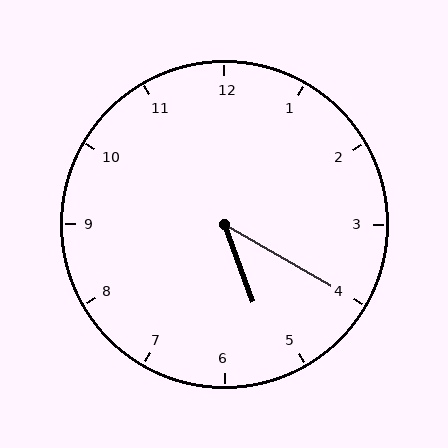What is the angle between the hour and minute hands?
Approximately 40 degrees.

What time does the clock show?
5:20.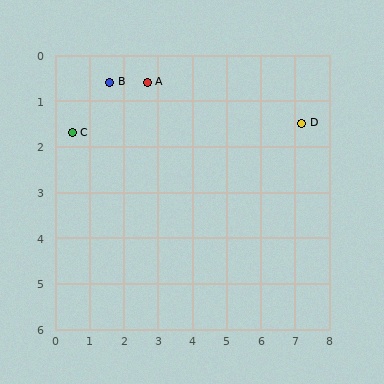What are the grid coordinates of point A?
Point A is at approximately (2.7, 0.6).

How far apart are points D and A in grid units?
Points D and A are about 4.6 grid units apart.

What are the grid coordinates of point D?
Point D is at approximately (7.2, 1.5).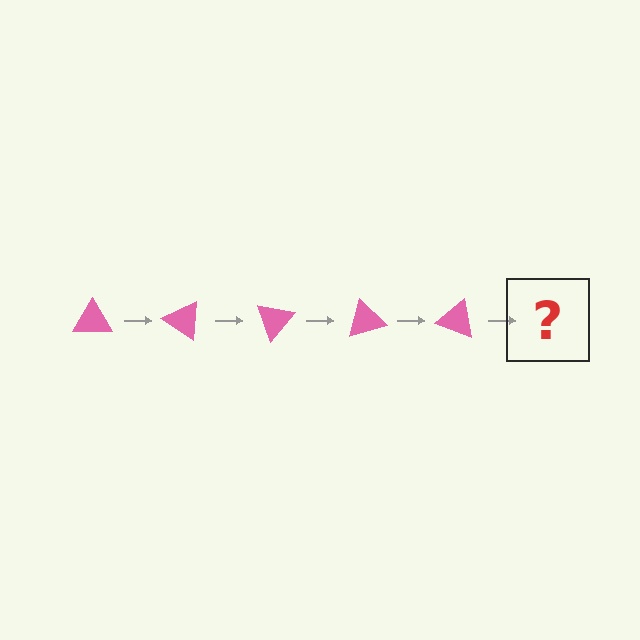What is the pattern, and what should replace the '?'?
The pattern is that the triangle rotates 35 degrees each step. The '?' should be a pink triangle rotated 175 degrees.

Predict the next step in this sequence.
The next step is a pink triangle rotated 175 degrees.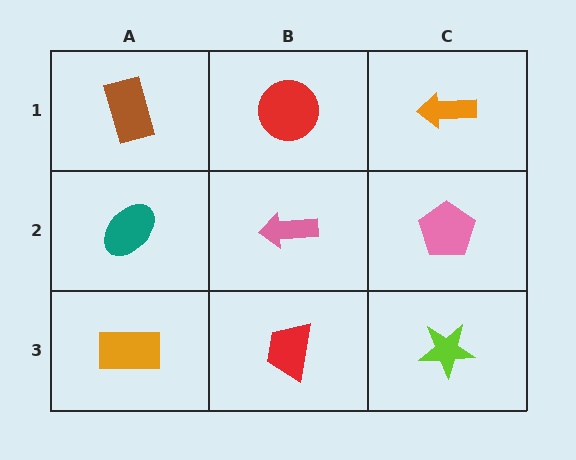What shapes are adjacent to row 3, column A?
A teal ellipse (row 2, column A), a red trapezoid (row 3, column B).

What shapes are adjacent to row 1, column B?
A pink arrow (row 2, column B), a brown rectangle (row 1, column A), an orange arrow (row 1, column C).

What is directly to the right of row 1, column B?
An orange arrow.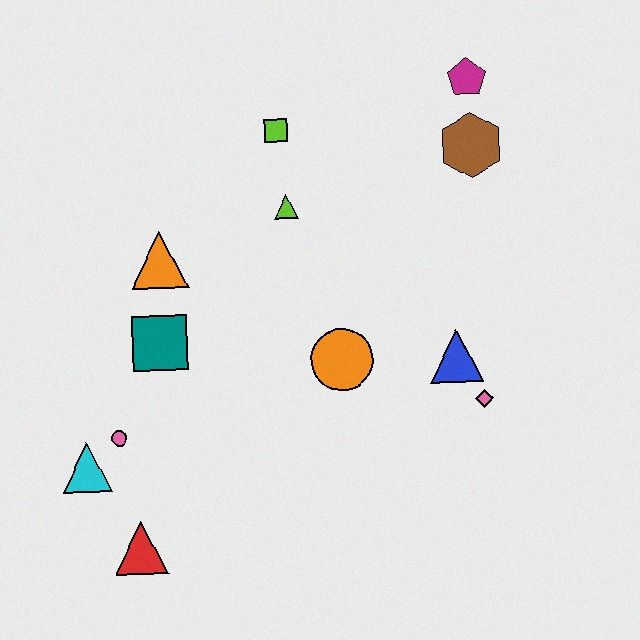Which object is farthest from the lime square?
The red triangle is farthest from the lime square.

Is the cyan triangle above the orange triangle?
No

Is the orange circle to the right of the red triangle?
Yes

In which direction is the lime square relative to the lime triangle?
The lime square is above the lime triangle.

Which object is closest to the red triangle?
The cyan triangle is closest to the red triangle.